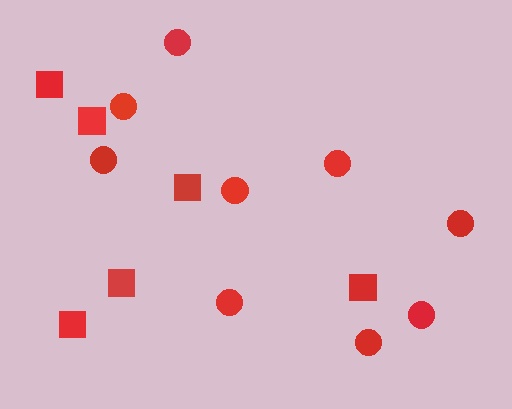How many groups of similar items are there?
There are 2 groups: one group of squares (6) and one group of circles (9).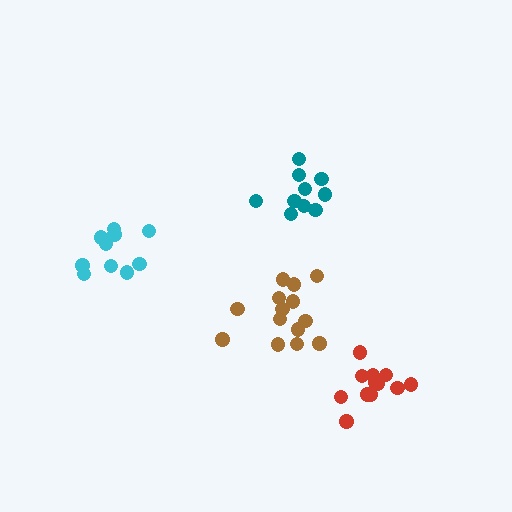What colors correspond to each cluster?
The clusters are colored: cyan, teal, red, brown.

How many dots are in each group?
Group 1: 10 dots, Group 2: 10 dots, Group 3: 14 dots, Group 4: 14 dots (48 total).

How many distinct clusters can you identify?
There are 4 distinct clusters.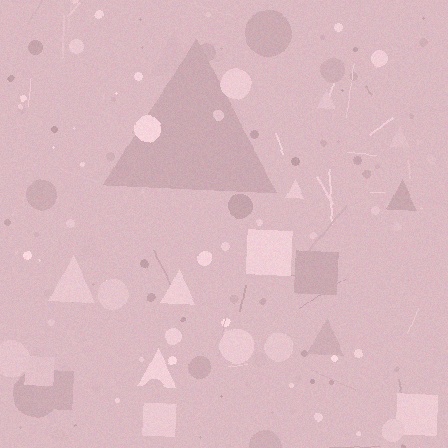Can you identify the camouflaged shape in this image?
The camouflaged shape is a triangle.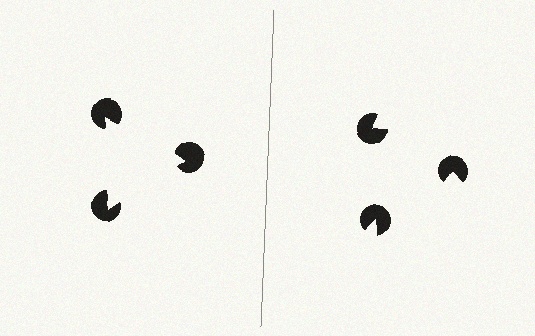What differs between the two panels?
The pac-man discs are positioned identically on both sides; only the wedge orientations differ. On the left they align to a triangle; on the right they are misaligned.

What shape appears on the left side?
An illusory triangle.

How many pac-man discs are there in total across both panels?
6 — 3 on each side.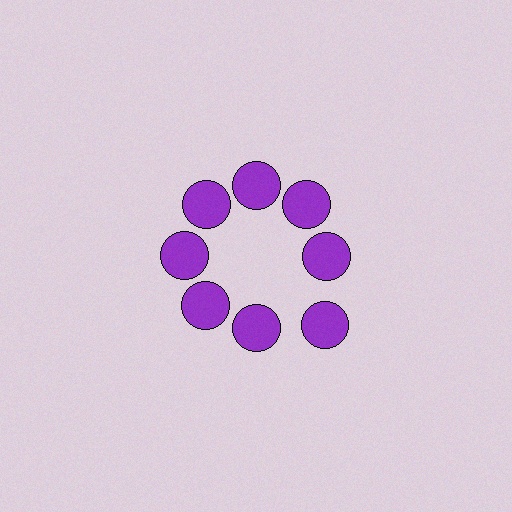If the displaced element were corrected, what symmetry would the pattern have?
It would have 8-fold rotational symmetry — the pattern would map onto itself every 45 degrees.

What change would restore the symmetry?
The symmetry would be restored by moving it inward, back onto the ring so that all 8 circles sit at equal angles and equal distance from the center.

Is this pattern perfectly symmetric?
No. The 8 purple circles are arranged in a ring, but one element near the 4 o'clock position is pushed outward from the center, breaking the 8-fold rotational symmetry.